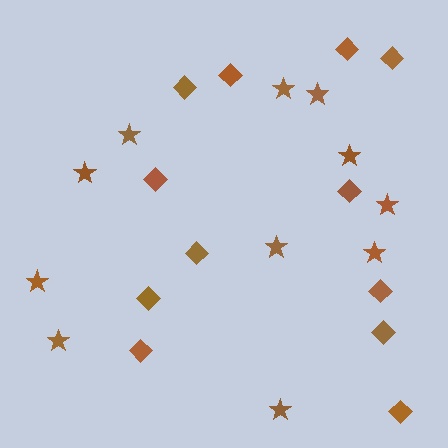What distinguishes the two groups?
There are 2 groups: one group of stars (11) and one group of diamonds (12).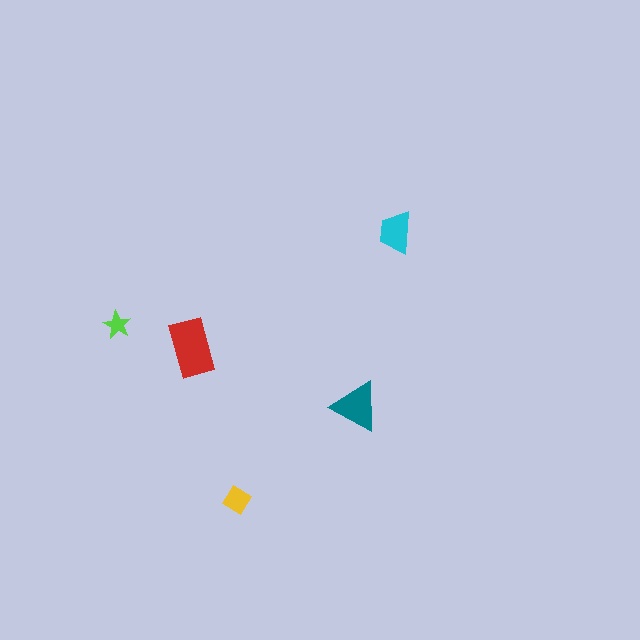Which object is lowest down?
The yellow diamond is bottommost.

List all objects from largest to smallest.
The red rectangle, the teal triangle, the cyan trapezoid, the yellow diamond, the lime star.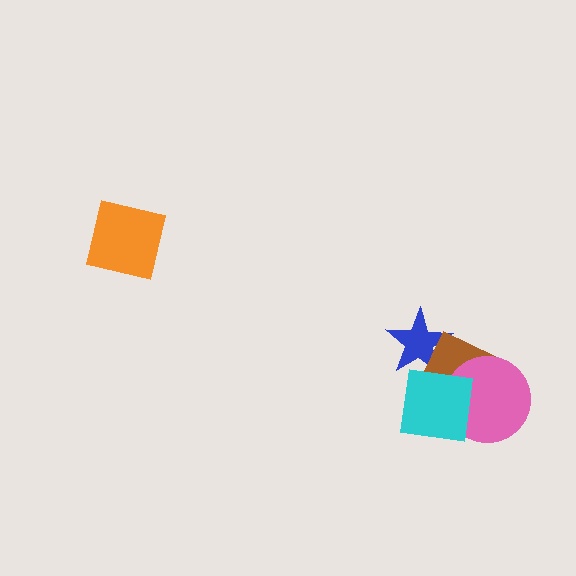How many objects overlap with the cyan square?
3 objects overlap with the cyan square.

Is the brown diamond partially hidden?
Yes, it is partially covered by another shape.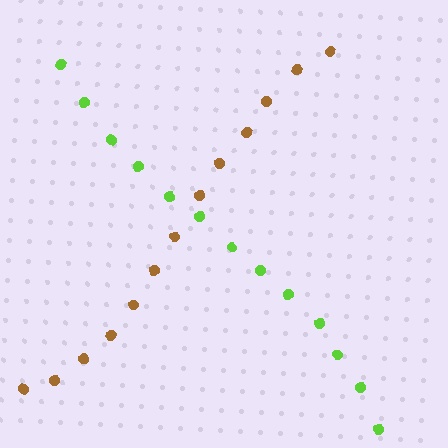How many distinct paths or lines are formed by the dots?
There are 2 distinct paths.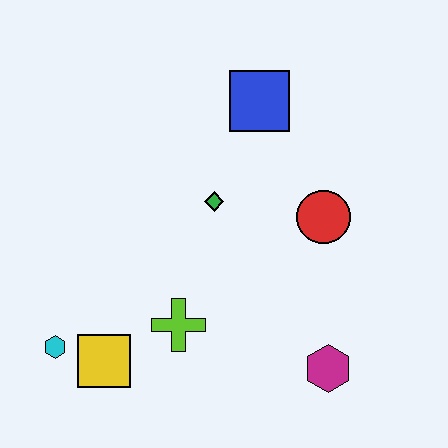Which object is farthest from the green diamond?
The cyan hexagon is farthest from the green diamond.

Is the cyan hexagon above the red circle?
No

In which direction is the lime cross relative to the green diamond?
The lime cross is below the green diamond.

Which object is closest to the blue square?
The green diamond is closest to the blue square.